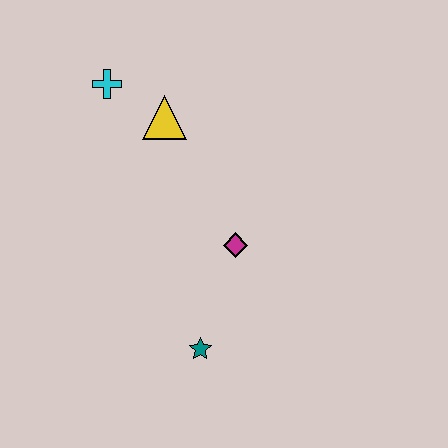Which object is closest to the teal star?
The magenta diamond is closest to the teal star.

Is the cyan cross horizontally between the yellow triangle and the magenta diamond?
No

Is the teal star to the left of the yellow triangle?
No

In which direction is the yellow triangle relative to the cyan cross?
The yellow triangle is to the right of the cyan cross.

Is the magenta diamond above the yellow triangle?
No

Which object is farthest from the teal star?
The cyan cross is farthest from the teal star.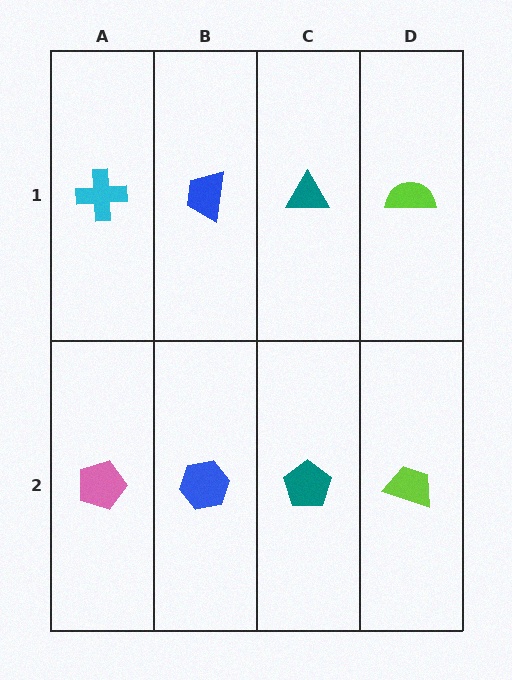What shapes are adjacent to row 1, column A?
A pink pentagon (row 2, column A), a blue trapezoid (row 1, column B).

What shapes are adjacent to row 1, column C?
A teal pentagon (row 2, column C), a blue trapezoid (row 1, column B), a lime semicircle (row 1, column D).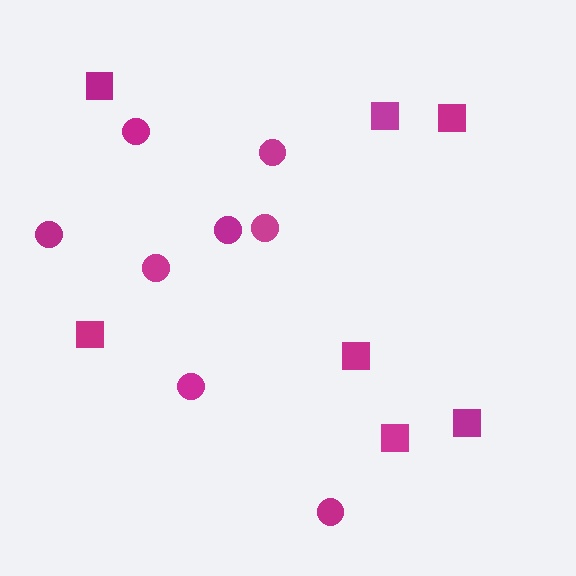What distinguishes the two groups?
There are 2 groups: one group of circles (8) and one group of squares (7).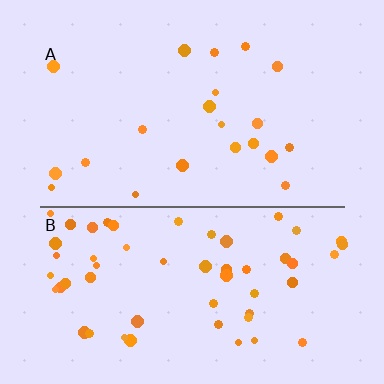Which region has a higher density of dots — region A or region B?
B (the bottom).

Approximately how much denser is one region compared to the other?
Approximately 2.7× — region B over region A.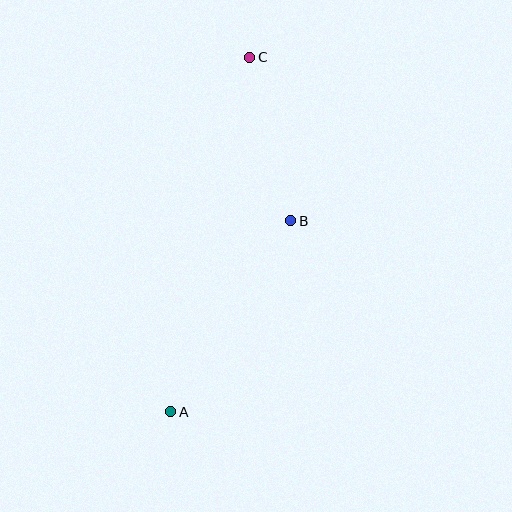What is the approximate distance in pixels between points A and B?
The distance between A and B is approximately 226 pixels.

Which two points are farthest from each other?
Points A and C are farthest from each other.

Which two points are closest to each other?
Points B and C are closest to each other.